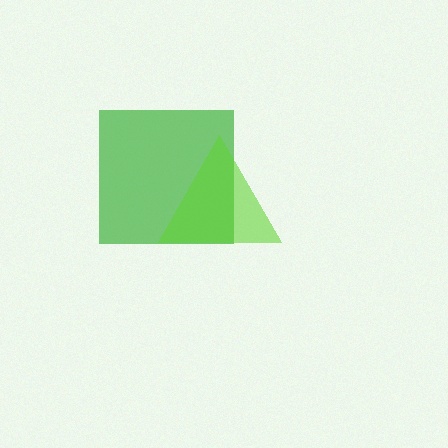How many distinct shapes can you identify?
There are 2 distinct shapes: a green square, a lime triangle.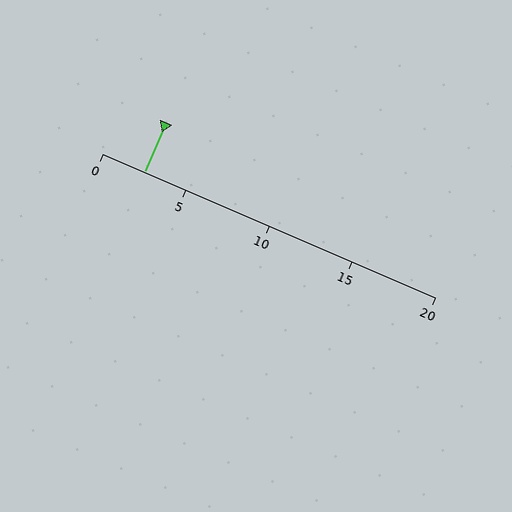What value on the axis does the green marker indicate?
The marker indicates approximately 2.5.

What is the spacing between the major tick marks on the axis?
The major ticks are spaced 5 apart.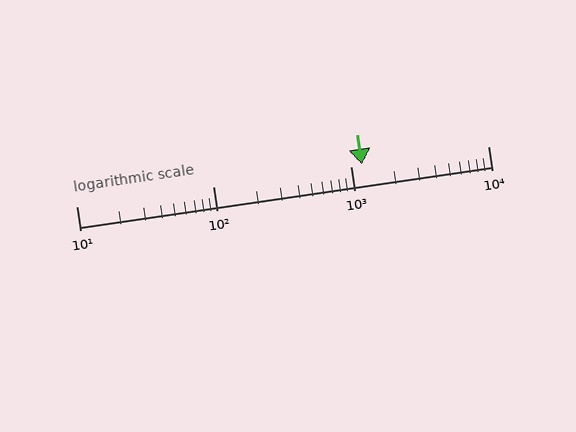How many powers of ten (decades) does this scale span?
The scale spans 3 decades, from 10 to 10000.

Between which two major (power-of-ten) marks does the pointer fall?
The pointer is between 1000 and 10000.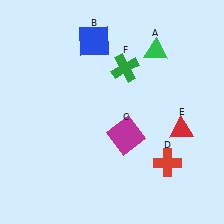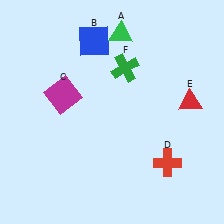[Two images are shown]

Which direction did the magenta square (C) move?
The magenta square (C) moved left.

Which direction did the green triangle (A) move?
The green triangle (A) moved left.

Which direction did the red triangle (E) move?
The red triangle (E) moved up.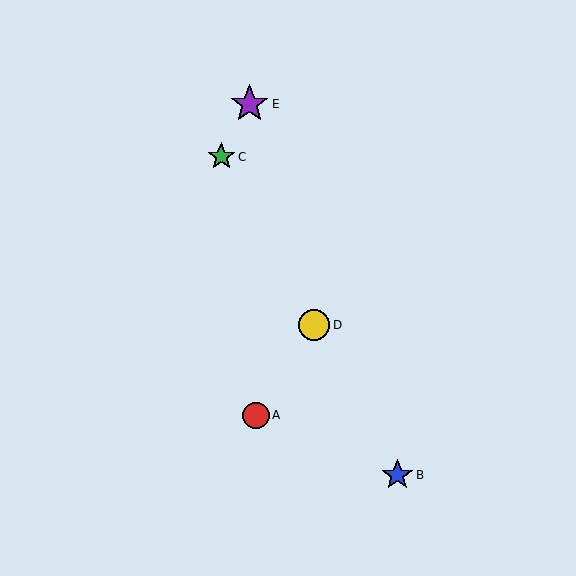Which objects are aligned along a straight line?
Objects B, C, D are aligned along a straight line.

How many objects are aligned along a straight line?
3 objects (B, C, D) are aligned along a straight line.